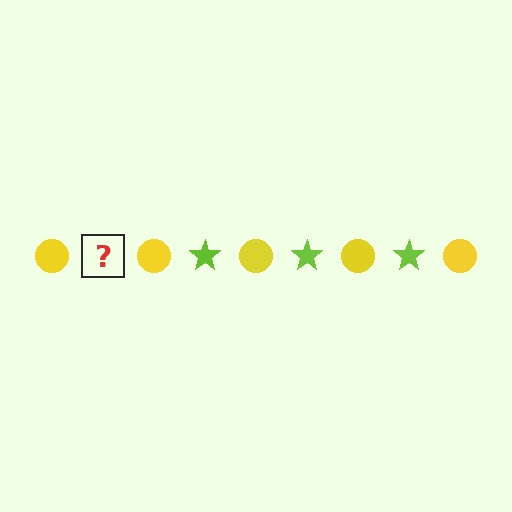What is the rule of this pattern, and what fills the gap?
The rule is that the pattern alternates between yellow circle and lime star. The gap should be filled with a lime star.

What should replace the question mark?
The question mark should be replaced with a lime star.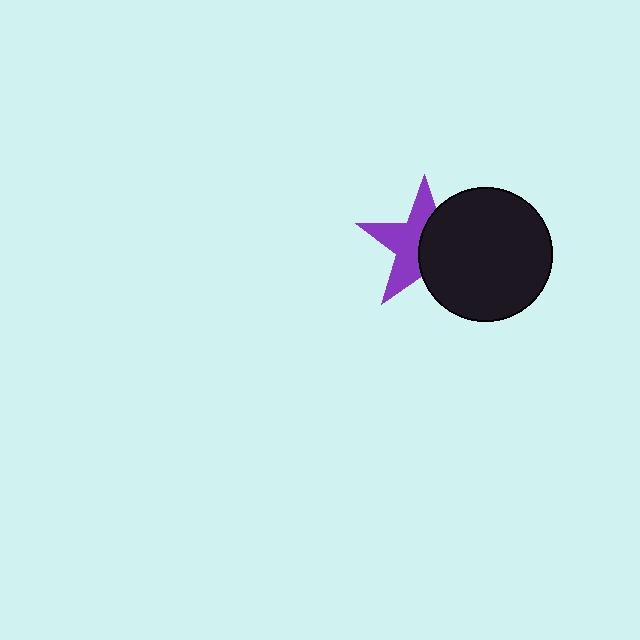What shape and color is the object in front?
The object in front is a black circle.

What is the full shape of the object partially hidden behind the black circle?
The partially hidden object is a purple star.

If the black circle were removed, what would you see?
You would see the complete purple star.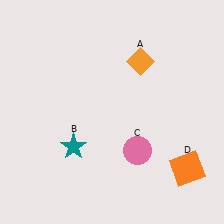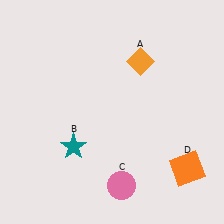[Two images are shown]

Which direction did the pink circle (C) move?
The pink circle (C) moved down.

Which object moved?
The pink circle (C) moved down.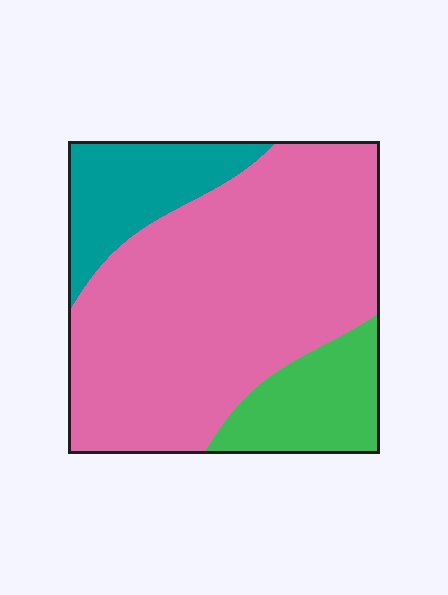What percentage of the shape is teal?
Teal takes up about one sixth (1/6) of the shape.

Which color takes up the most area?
Pink, at roughly 70%.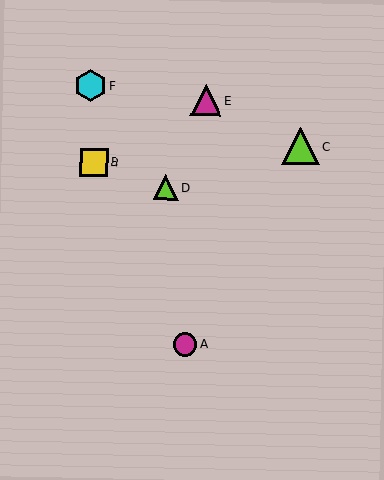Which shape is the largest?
The lime triangle (labeled C) is the largest.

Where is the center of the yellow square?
The center of the yellow square is at (94, 162).